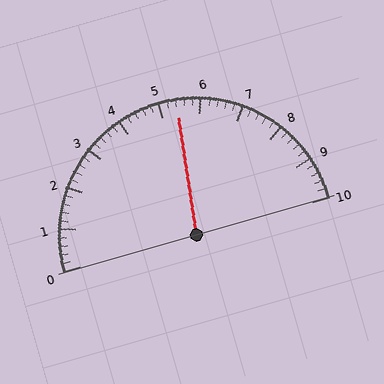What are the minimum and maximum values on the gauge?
The gauge ranges from 0 to 10.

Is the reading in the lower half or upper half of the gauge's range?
The reading is in the upper half of the range (0 to 10).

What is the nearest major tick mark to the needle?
The nearest major tick mark is 5.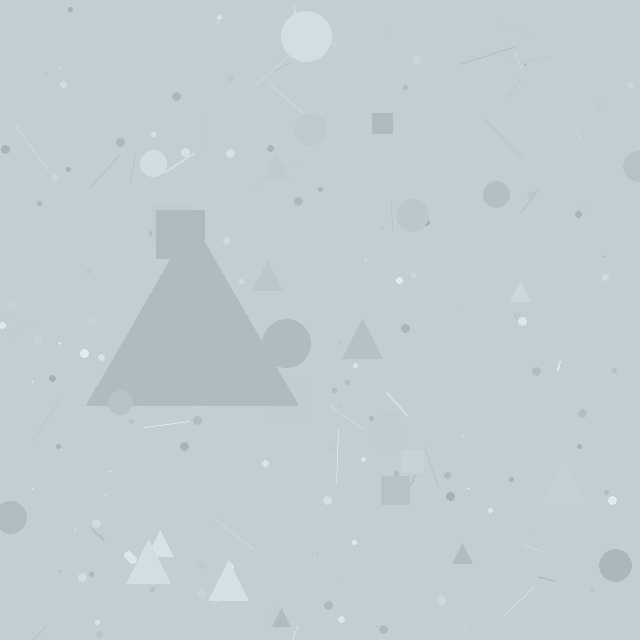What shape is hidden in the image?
A triangle is hidden in the image.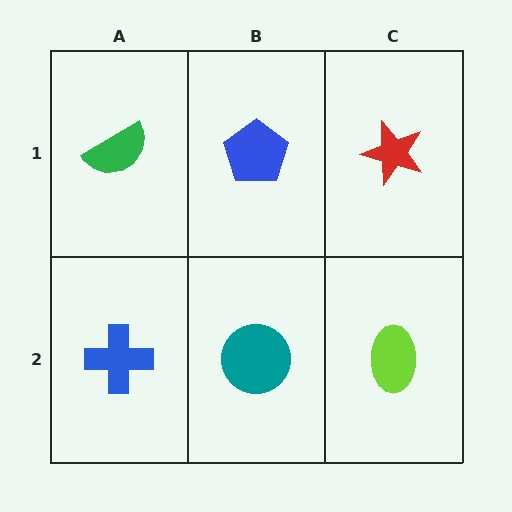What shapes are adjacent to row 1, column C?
A lime ellipse (row 2, column C), a blue pentagon (row 1, column B).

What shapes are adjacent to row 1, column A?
A blue cross (row 2, column A), a blue pentagon (row 1, column B).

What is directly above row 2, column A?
A green semicircle.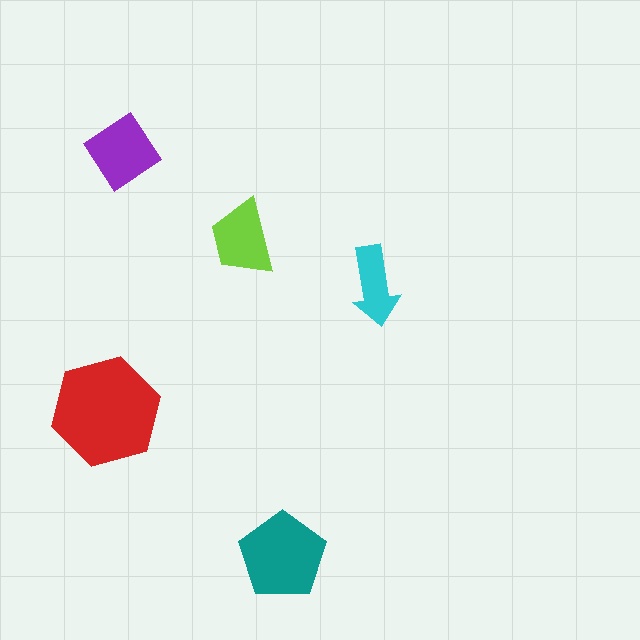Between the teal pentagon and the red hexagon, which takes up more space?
The red hexagon.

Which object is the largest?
The red hexagon.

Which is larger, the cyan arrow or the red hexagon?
The red hexagon.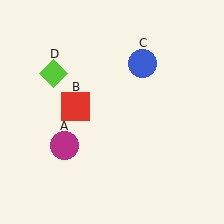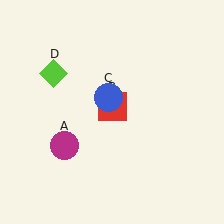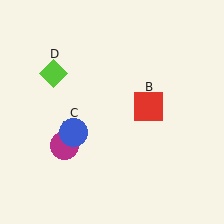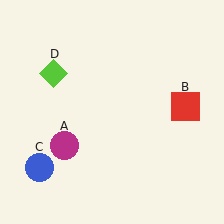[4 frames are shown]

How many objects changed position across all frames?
2 objects changed position: red square (object B), blue circle (object C).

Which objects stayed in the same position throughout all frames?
Magenta circle (object A) and lime diamond (object D) remained stationary.